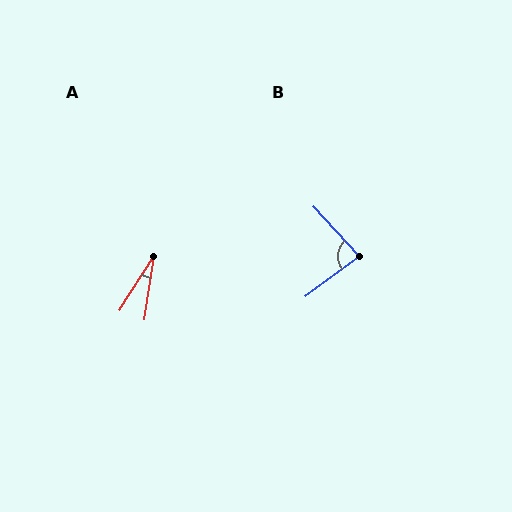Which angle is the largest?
B, at approximately 84 degrees.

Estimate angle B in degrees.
Approximately 84 degrees.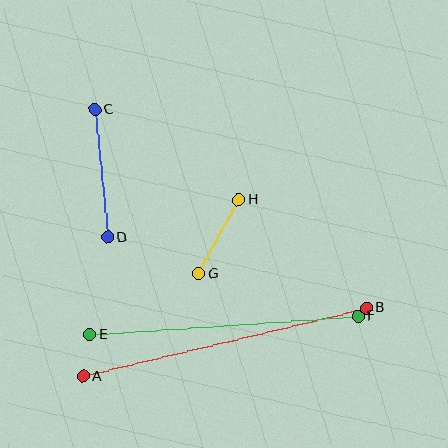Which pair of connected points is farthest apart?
Points A and B are farthest apart.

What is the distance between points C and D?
The distance is approximately 128 pixels.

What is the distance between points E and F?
The distance is approximately 269 pixels.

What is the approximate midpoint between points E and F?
The midpoint is at approximately (224, 325) pixels.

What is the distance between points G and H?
The distance is approximately 84 pixels.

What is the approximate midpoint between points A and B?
The midpoint is at approximately (225, 342) pixels.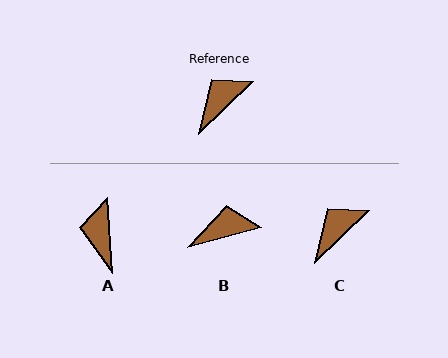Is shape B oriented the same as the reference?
No, it is off by about 29 degrees.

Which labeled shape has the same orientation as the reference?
C.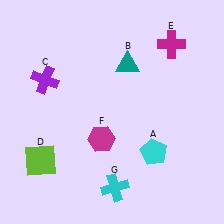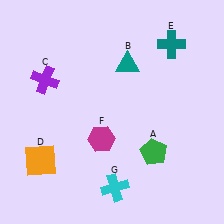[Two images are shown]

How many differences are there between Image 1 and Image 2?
There are 3 differences between the two images.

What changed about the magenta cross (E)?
In Image 1, E is magenta. In Image 2, it changed to teal.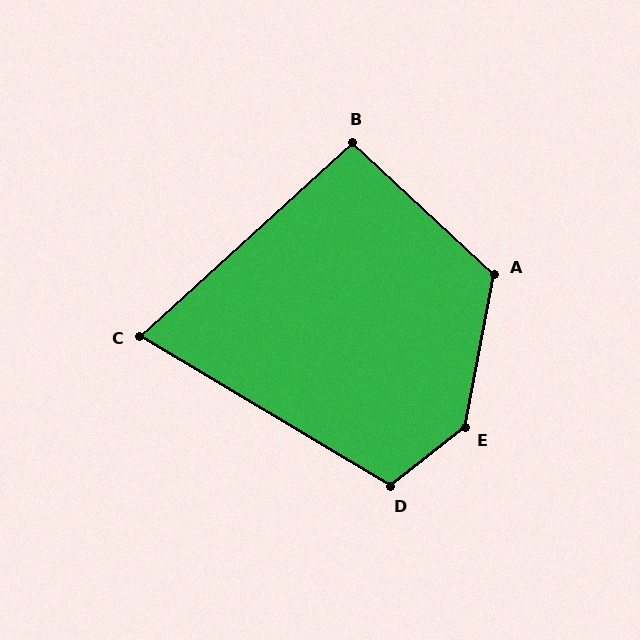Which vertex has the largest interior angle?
E, at approximately 139 degrees.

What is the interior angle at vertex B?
Approximately 95 degrees (approximately right).